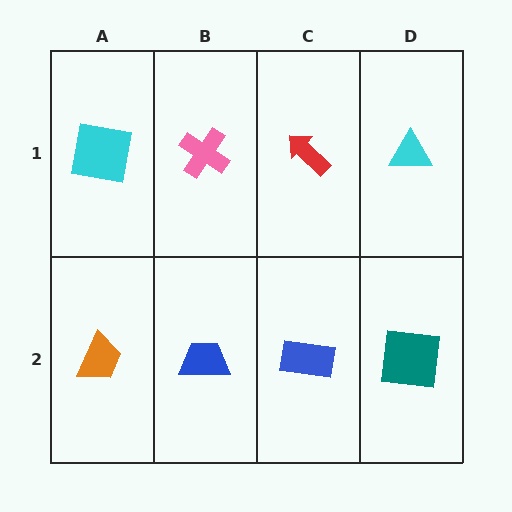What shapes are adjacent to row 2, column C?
A red arrow (row 1, column C), a blue trapezoid (row 2, column B), a teal square (row 2, column D).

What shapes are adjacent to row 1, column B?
A blue trapezoid (row 2, column B), a cyan square (row 1, column A), a red arrow (row 1, column C).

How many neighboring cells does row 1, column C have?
3.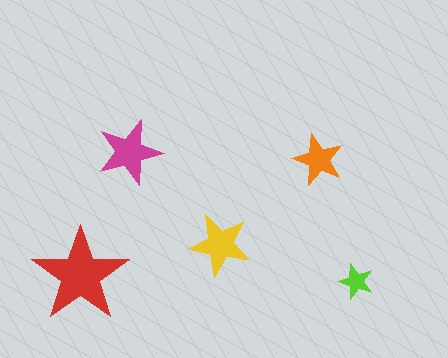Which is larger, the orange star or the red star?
The red one.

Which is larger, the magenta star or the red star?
The red one.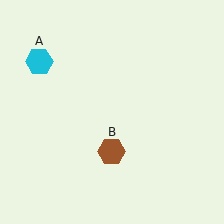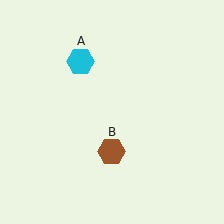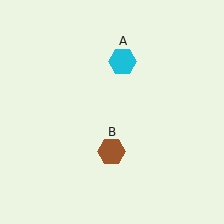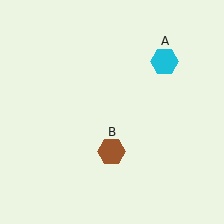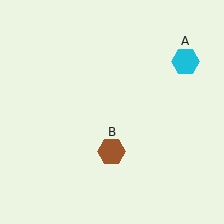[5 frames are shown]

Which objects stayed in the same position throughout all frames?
Brown hexagon (object B) remained stationary.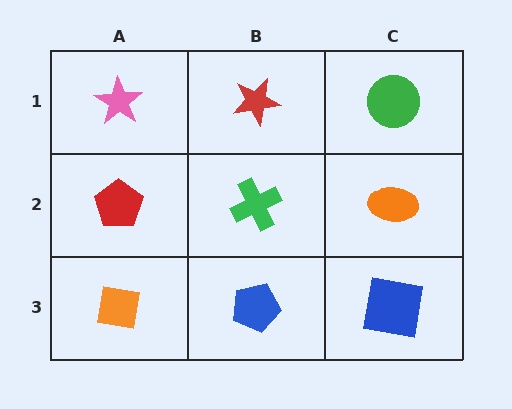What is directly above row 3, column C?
An orange ellipse.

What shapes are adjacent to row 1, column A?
A red pentagon (row 2, column A), a red star (row 1, column B).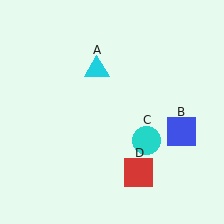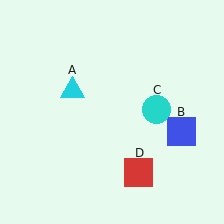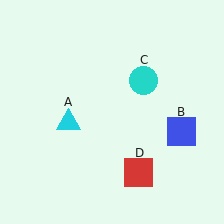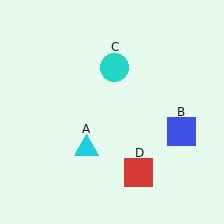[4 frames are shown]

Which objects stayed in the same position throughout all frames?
Blue square (object B) and red square (object D) remained stationary.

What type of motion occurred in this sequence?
The cyan triangle (object A), cyan circle (object C) rotated counterclockwise around the center of the scene.